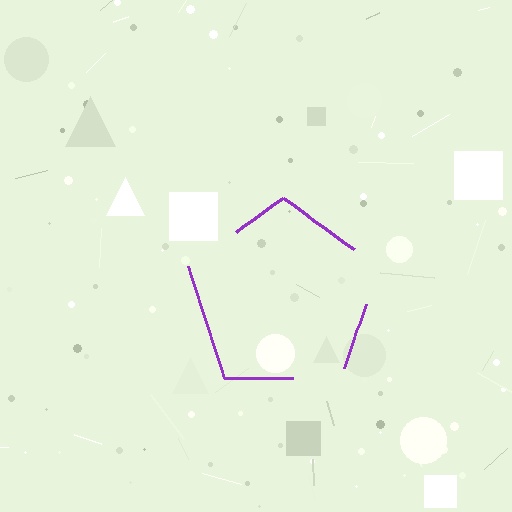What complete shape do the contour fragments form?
The contour fragments form a pentagon.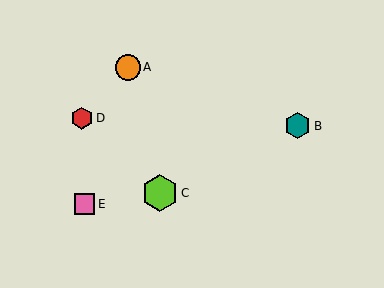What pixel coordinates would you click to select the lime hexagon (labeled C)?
Click at (160, 193) to select the lime hexagon C.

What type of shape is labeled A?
Shape A is an orange circle.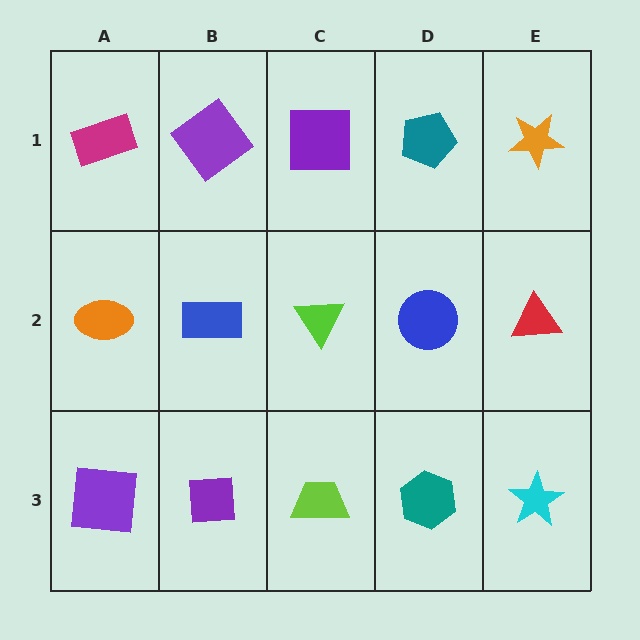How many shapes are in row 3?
5 shapes.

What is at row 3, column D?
A teal hexagon.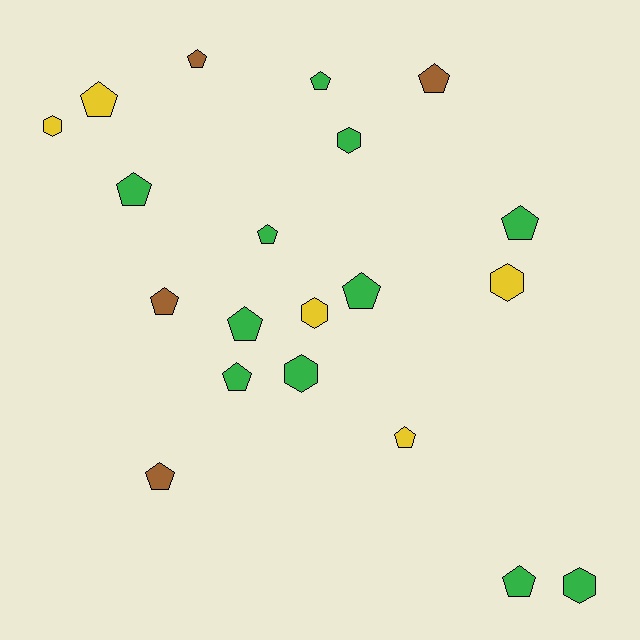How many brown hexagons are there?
There are no brown hexagons.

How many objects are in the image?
There are 20 objects.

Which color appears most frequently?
Green, with 11 objects.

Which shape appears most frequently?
Pentagon, with 14 objects.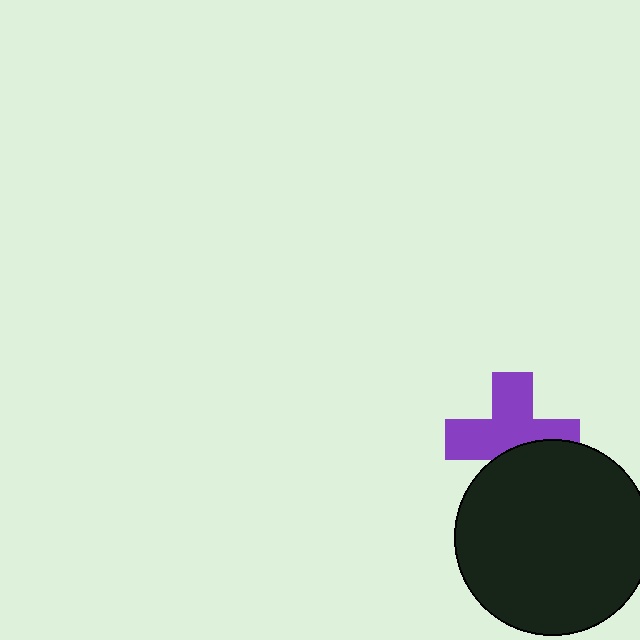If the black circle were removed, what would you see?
You would see the complete purple cross.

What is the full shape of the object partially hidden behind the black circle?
The partially hidden object is a purple cross.